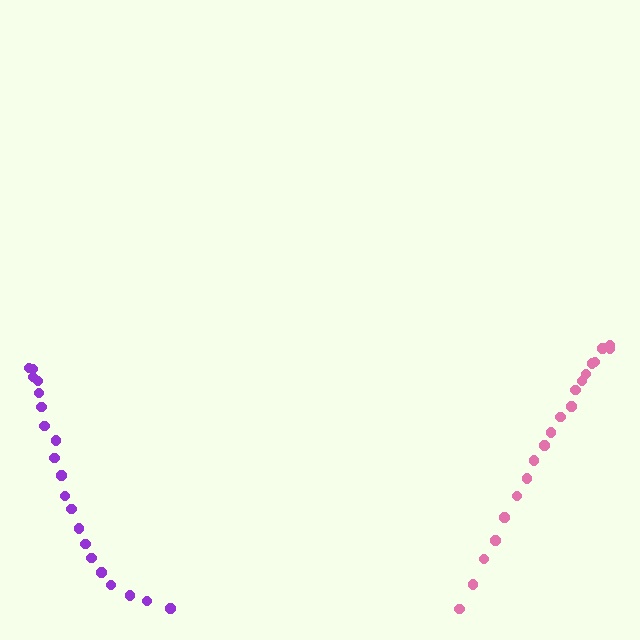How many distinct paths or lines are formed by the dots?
There are 2 distinct paths.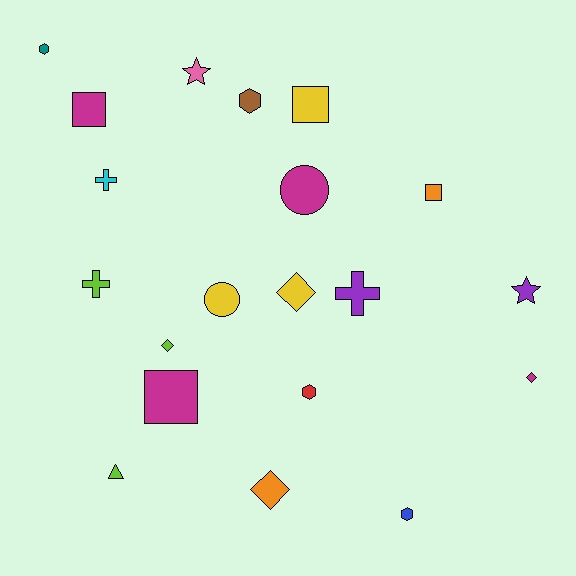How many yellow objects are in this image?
There are 3 yellow objects.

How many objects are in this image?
There are 20 objects.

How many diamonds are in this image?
There are 4 diamonds.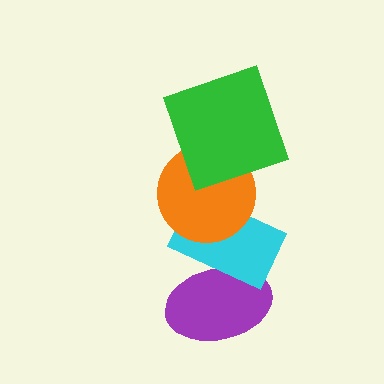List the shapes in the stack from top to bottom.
From top to bottom: the green square, the orange circle, the cyan rectangle, the purple ellipse.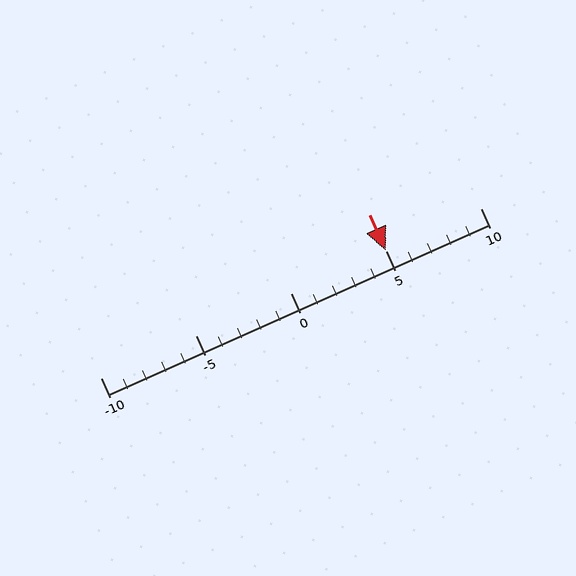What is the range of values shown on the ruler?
The ruler shows values from -10 to 10.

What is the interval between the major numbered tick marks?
The major tick marks are spaced 5 units apart.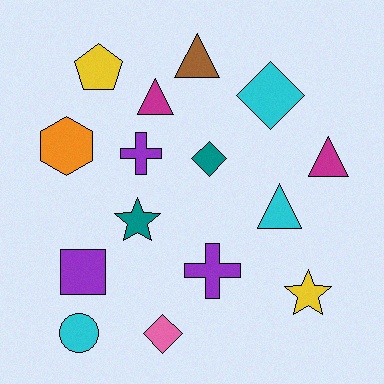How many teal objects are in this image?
There are 2 teal objects.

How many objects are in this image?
There are 15 objects.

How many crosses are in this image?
There are 2 crosses.